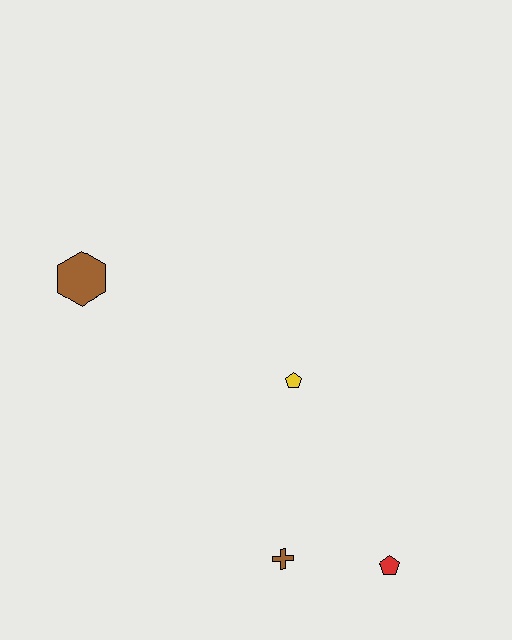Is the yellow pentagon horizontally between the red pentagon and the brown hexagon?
Yes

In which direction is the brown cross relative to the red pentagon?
The brown cross is to the left of the red pentagon.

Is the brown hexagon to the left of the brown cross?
Yes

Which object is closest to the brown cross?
The red pentagon is closest to the brown cross.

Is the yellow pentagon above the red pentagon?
Yes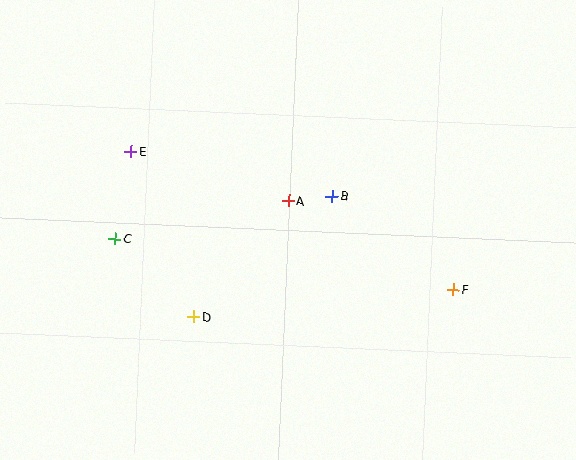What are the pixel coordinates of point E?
Point E is at (131, 151).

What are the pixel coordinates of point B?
Point B is at (332, 196).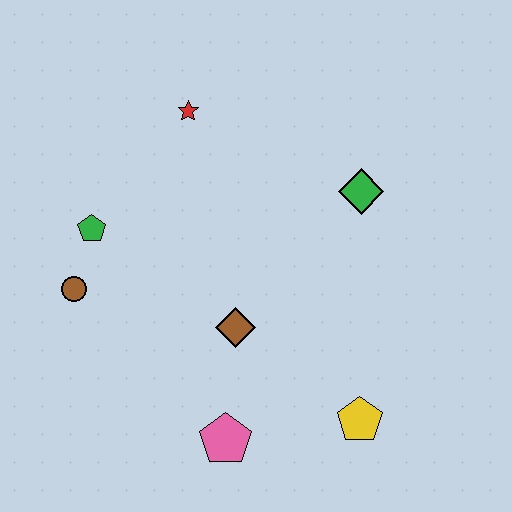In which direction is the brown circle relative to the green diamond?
The brown circle is to the left of the green diamond.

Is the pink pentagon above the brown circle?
No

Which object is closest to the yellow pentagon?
The pink pentagon is closest to the yellow pentagon.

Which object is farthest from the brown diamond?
The red star is farthest from the brown diamond.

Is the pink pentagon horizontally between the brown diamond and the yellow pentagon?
No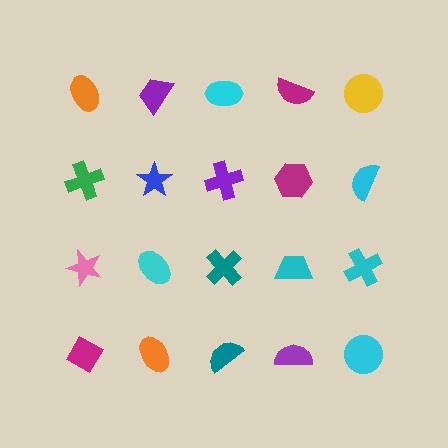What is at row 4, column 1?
A magenta diamond.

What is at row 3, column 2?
A cyan ellipse.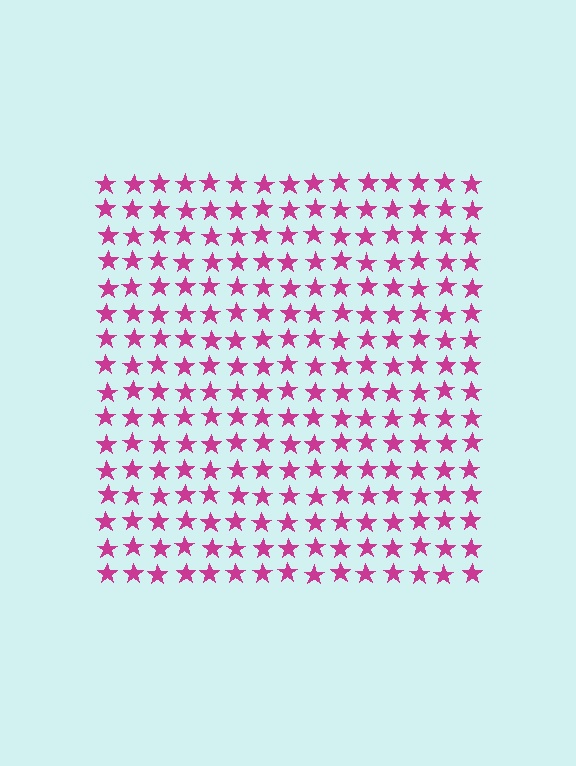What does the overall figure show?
The overall figure shows a square.